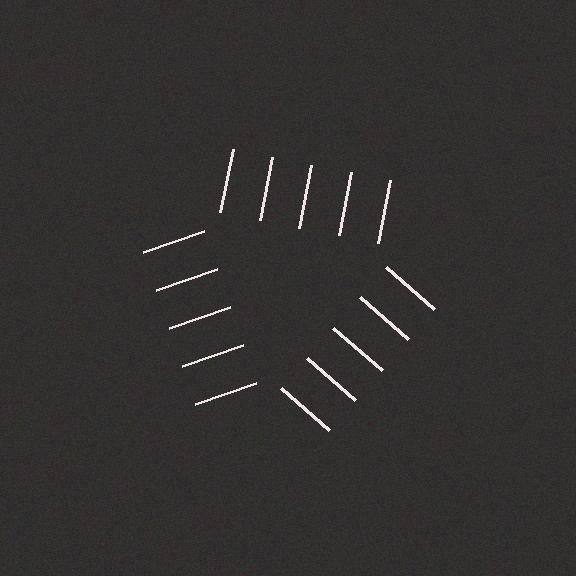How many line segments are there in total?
15 — 5 along each of the 3 edges.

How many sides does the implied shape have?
3 sides — the line-ends trace a triangle.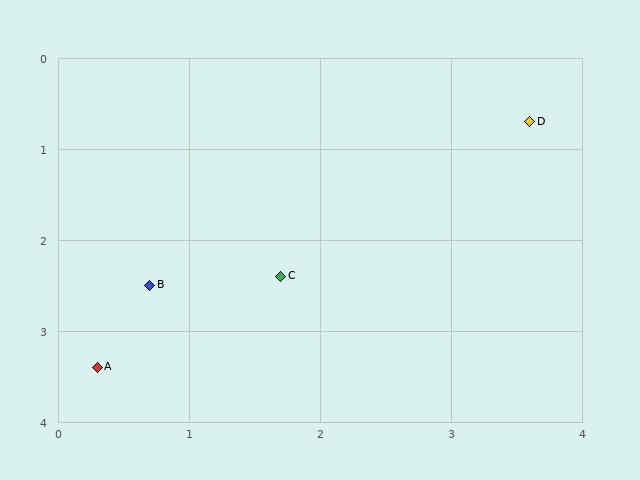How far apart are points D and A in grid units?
Points D and A are about 4.3 grid units apart.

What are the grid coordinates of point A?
Point A is at approximately (0.3, 3.4).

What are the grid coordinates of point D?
Point D is at approximately (3.6, 0.7).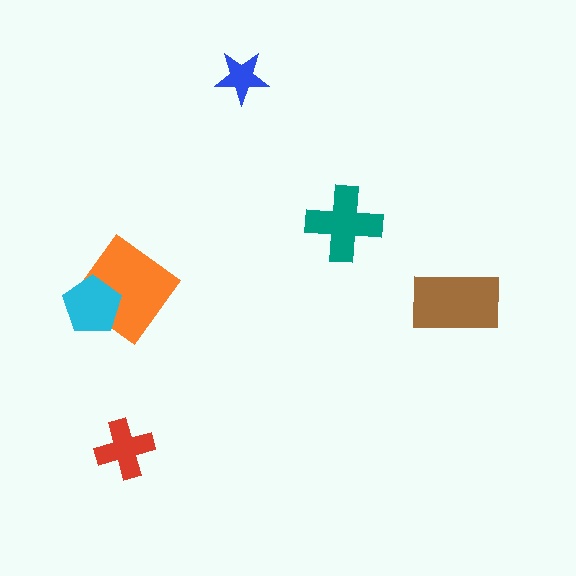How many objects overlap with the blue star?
0 objects overlap with the blue star.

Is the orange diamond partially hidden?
Yes, it is partially covered by another shape.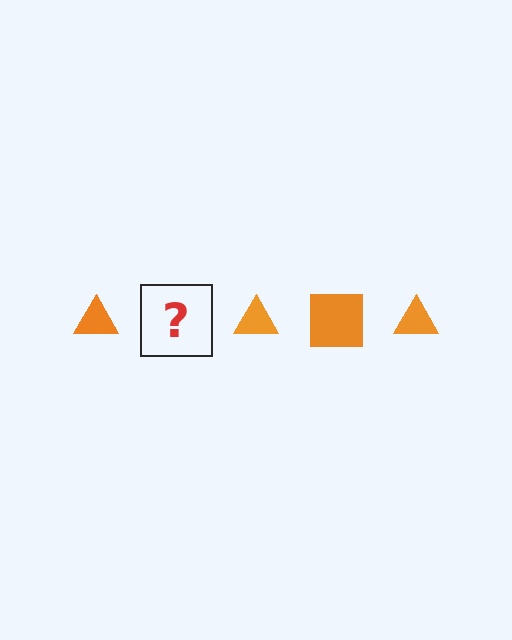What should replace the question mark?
The question mark should be replaced with an orange square.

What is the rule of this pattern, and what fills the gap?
The rule is that the pattern cycles through triangle, square shapes in orange. The gap should be filled with an orange square.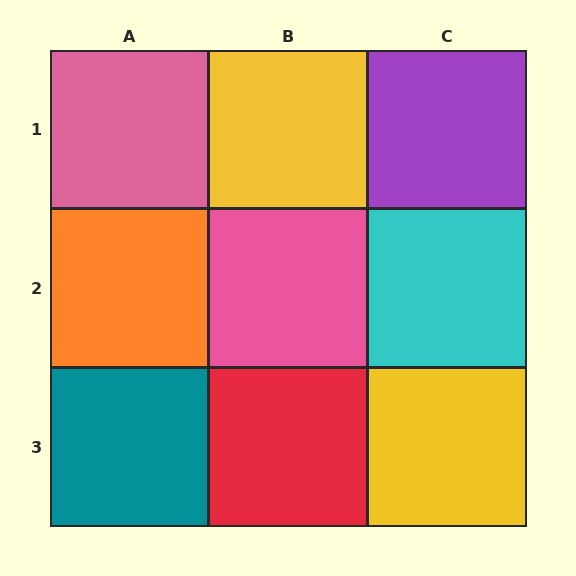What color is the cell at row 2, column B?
Pink.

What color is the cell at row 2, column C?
Cyan.